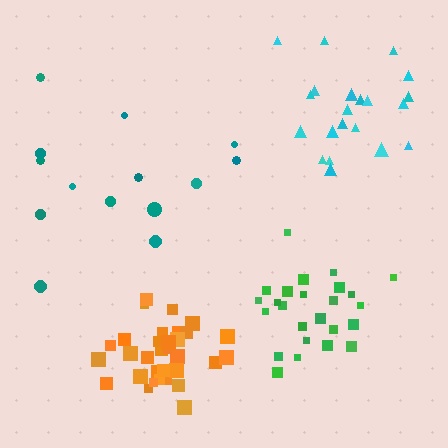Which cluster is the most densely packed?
Orange.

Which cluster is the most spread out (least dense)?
Teal.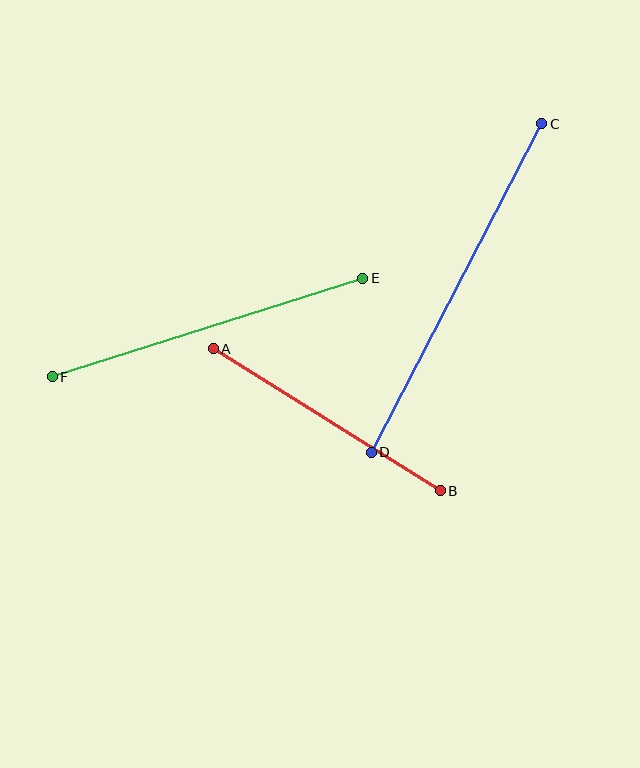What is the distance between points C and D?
The distance is approximately 370 pixels.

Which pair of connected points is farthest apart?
Points C and D are farthest apart.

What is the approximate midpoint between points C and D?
The midpoint is at approximately (457, 288) pixels.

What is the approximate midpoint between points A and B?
The midpoint is at approximately (327, 420) pixels.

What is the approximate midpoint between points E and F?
The midpoint is at approximately (207, 328) pixels.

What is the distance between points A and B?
The distance is approximately 268 pixels.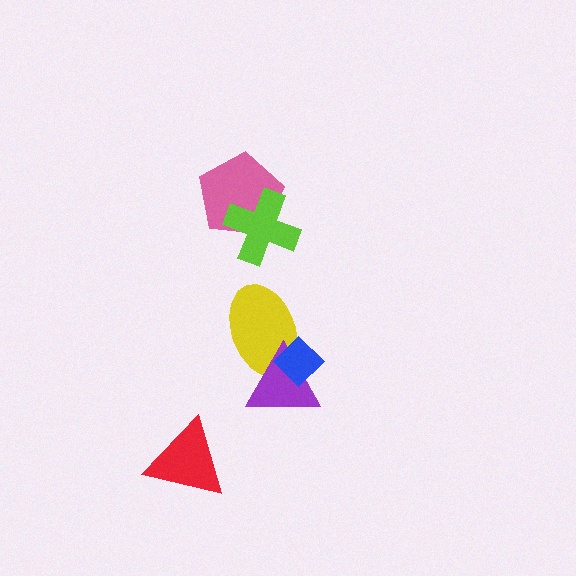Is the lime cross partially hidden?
No, no other shape covers it.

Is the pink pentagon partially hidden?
Yes, it is partially covered by another shape.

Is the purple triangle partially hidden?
Yes, it is partially covered by another shape.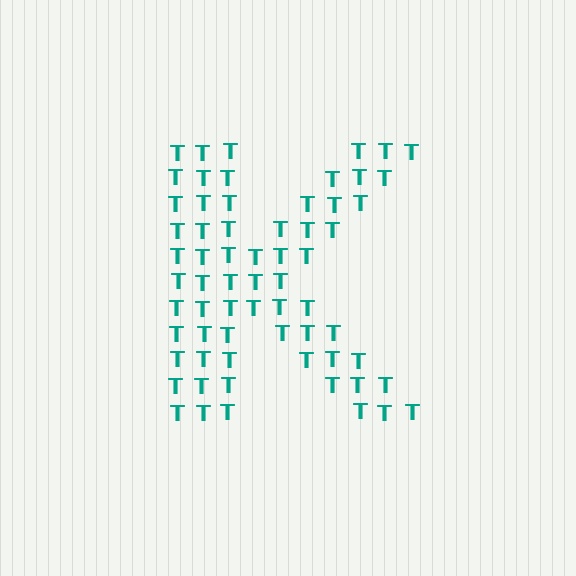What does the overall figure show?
The overall figure shows the letter K.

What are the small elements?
The small elements are letter T's.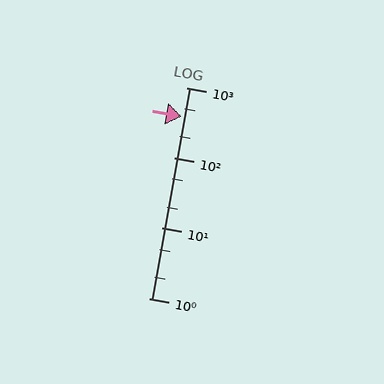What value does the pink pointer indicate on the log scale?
The pointer indicates approximately 390.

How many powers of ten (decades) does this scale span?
The scale spans 3 decades, from 1 to 1000.